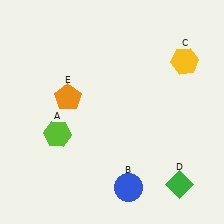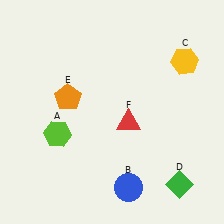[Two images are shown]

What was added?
A red triangle (F) was added in Image 2.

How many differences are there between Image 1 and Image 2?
There is 1 difference between the two images.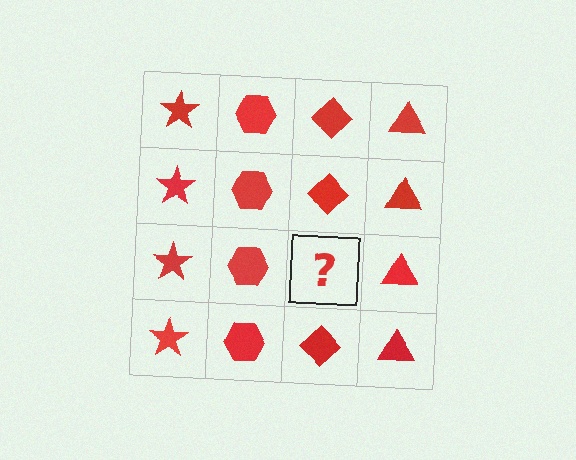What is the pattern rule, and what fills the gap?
The rule is that each column has a consistent shape. The gap should be filled with a red diamond.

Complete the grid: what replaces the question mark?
The question mark should be replaced with a red diamond.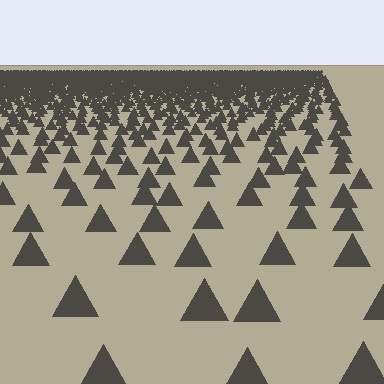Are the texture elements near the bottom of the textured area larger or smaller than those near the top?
Larger. Near the bottom, elements are closer to the viewer and appear at a bigger on-screen size.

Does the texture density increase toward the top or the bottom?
Density increases toward the top.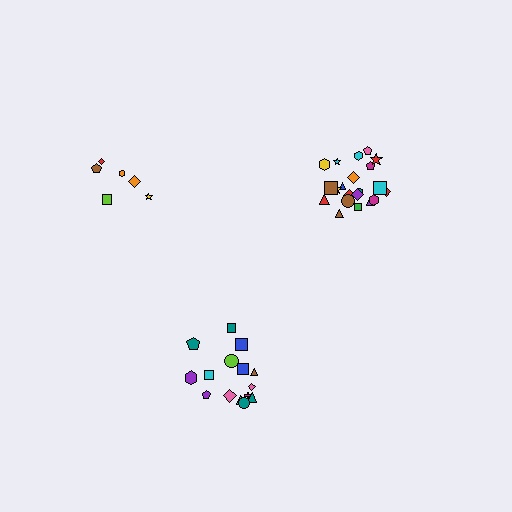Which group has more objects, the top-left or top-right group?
The top-right group.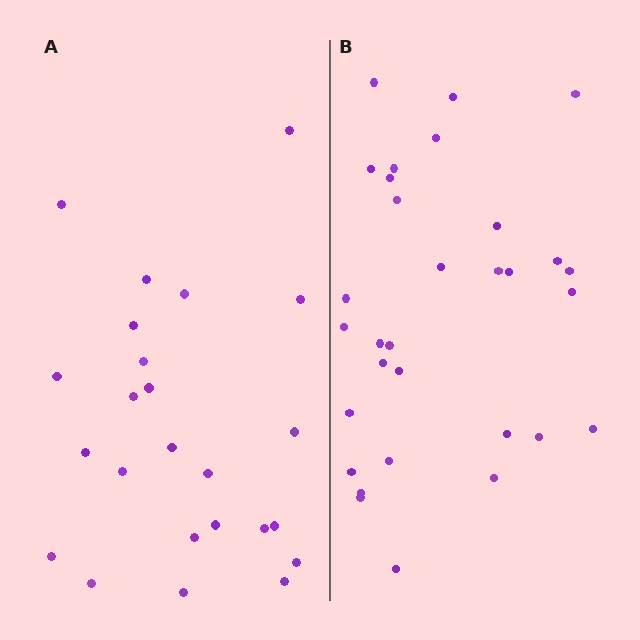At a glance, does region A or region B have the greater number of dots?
Region B (the right region) has more dots.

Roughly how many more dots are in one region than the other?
Region B has roughly 8 or so more dots than region A.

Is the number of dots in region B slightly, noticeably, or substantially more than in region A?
Region B has noticeably more, but not dramatically so. The ratio is roughly 1.3 to 1.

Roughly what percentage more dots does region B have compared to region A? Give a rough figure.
About 30% more.